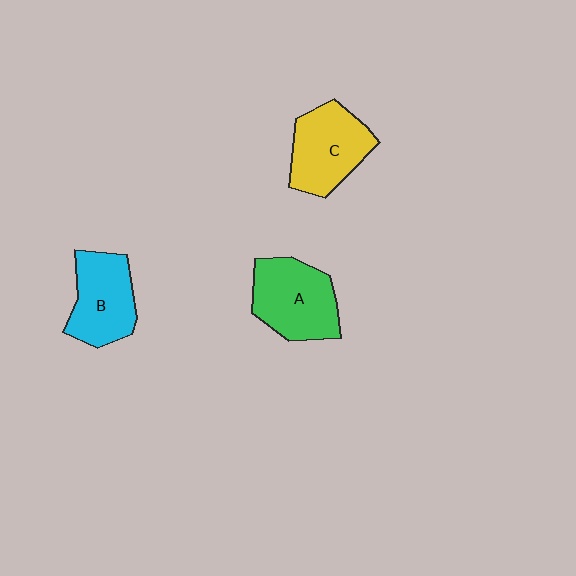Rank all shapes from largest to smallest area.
From largest to smallest: A (green), C (yellow), B (cyan).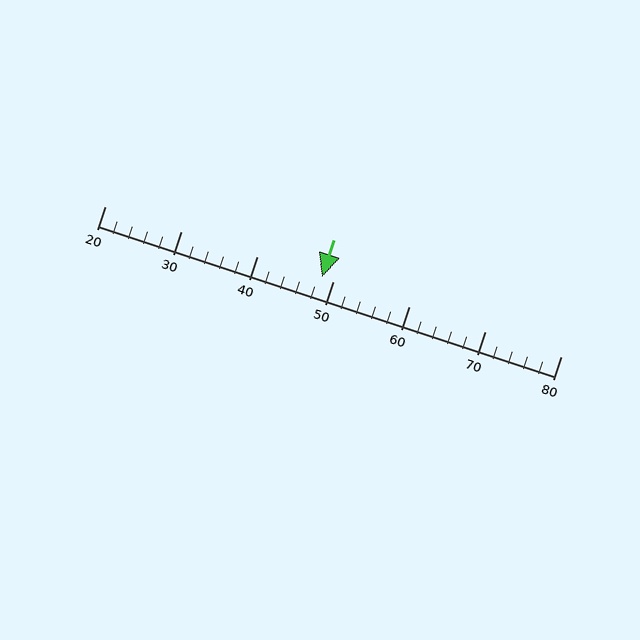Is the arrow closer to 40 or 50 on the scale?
The arrow is closer to 50.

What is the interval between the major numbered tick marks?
The major tick marks are spaced 10 units apart.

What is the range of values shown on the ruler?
The ruler shows values from 20 to 80.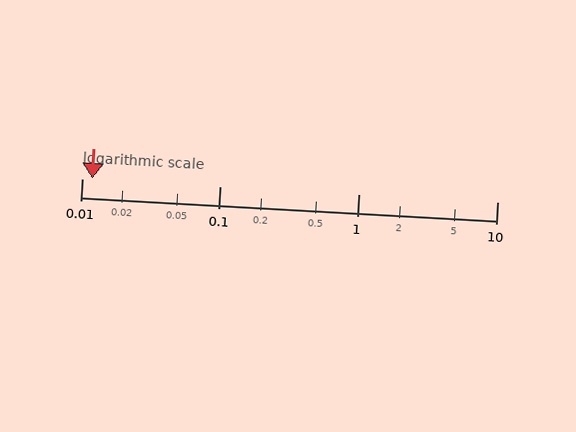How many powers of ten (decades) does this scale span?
The scale spans 3 decades, from 0.01 to 10.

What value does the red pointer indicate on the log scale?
The pointer indicates approximately 0.012.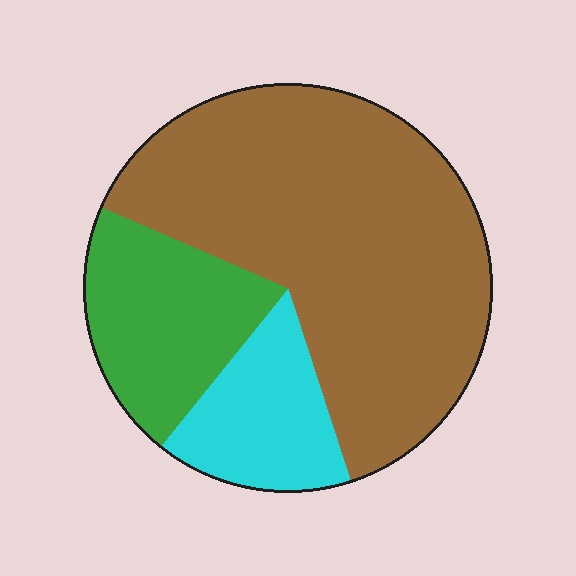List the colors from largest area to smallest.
From largest to smallest: brown, green, cyan.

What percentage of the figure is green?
Green takes up between a sixth and a third of the figure.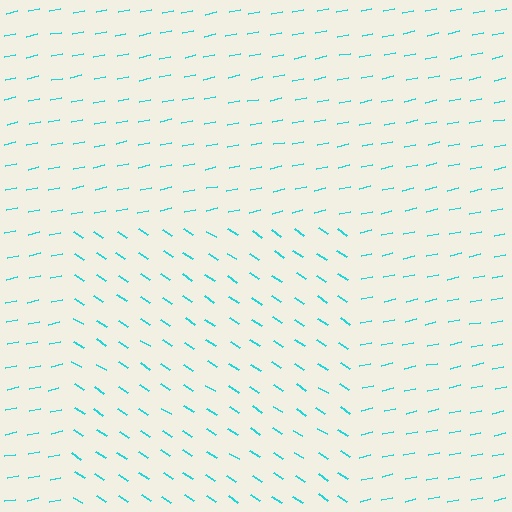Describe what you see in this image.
The image is filled with small cyan line segments. A rectangle region in the image has lines oriented differently from the surrounding lines, creating a visible texture boundary.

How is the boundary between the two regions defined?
The boundary is defined purely by a change in line orientation (approximately 45 degrees difference). All lines are the same color and thickness.